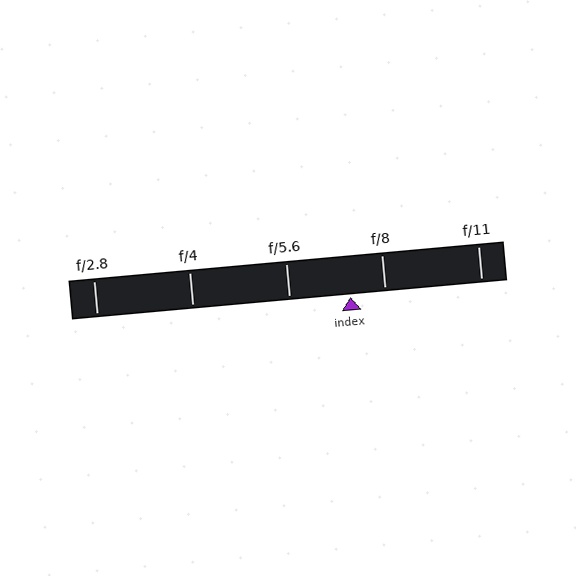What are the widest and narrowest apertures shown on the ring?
The widest aperture shown is f/2.8 and the narrowest is f/11.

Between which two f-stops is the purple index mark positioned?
The index mark is between f/5.6 and f/8.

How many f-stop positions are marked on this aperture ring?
There are 5 f-stop positions marked.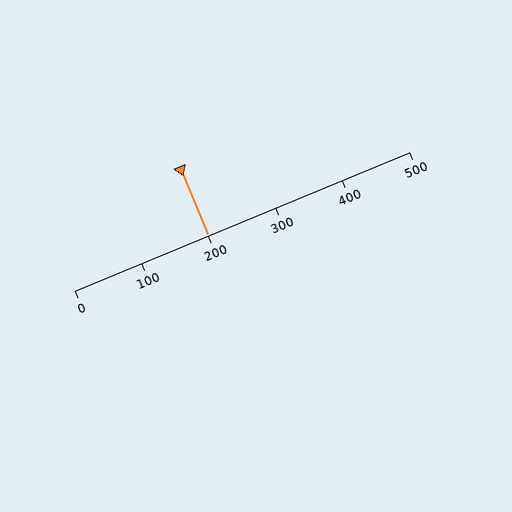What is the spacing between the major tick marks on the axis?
The major ticks are spaced 100 apart.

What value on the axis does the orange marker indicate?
The marker indicates approximately 200.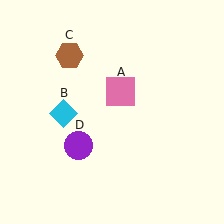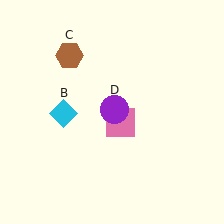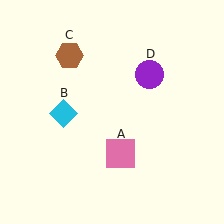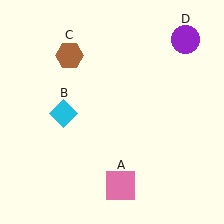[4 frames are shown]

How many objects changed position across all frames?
2 objects changed position: pink square (object A), purple circle (object D).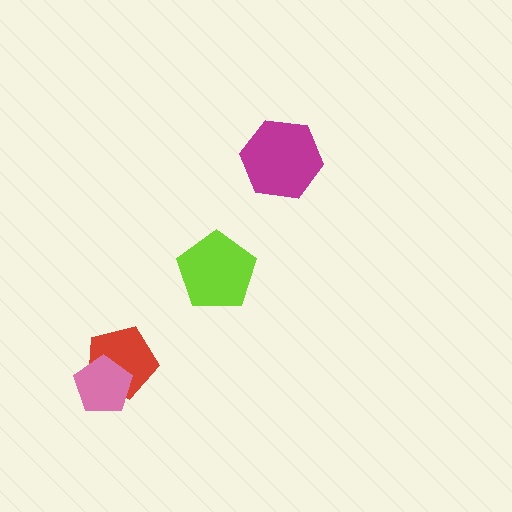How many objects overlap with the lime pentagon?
0 objects overlap with the lime pentagon.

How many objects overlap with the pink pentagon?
1 object overlaps with the pink pentagon.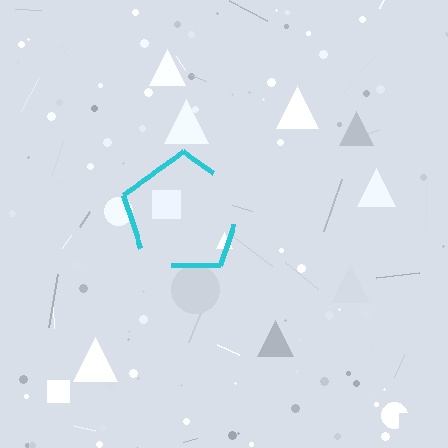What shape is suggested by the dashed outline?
The dashed outline suggests a pentagon.